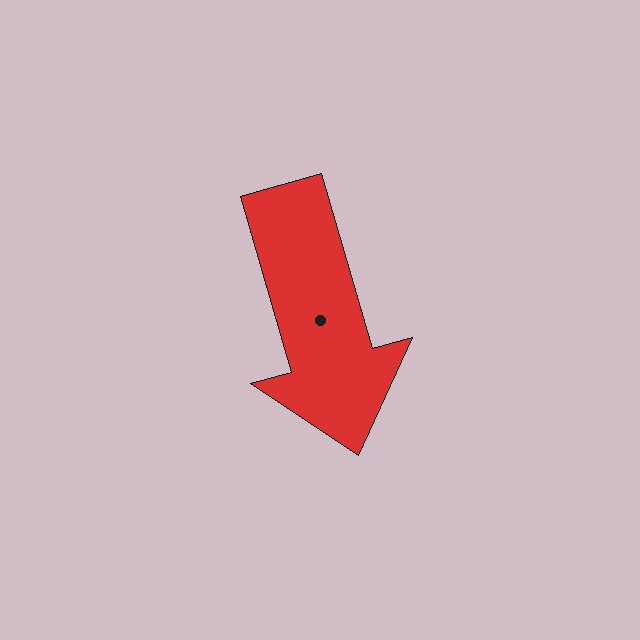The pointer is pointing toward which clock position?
Roughly 5 o'clock.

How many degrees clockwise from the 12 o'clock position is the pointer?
Approximately 164 degrees.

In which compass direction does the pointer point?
South.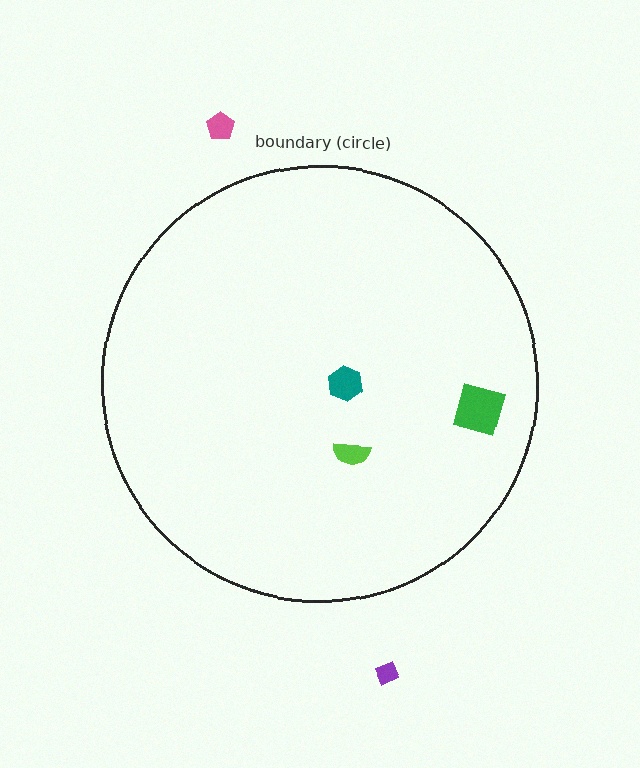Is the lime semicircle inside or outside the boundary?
Inside.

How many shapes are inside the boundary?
3 inside, 2 outside.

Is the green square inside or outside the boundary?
Inside.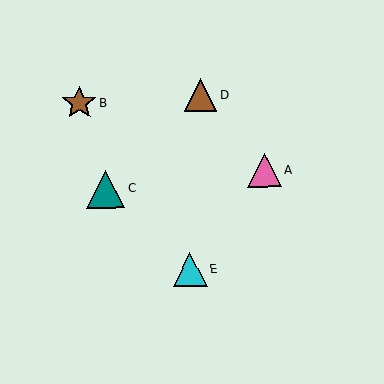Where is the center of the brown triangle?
The center of the brown triangle is at (201, 95).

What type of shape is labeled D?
Shape D is a brown triangle.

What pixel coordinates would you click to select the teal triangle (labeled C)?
Click at (106, 189) to select the teal triangle C.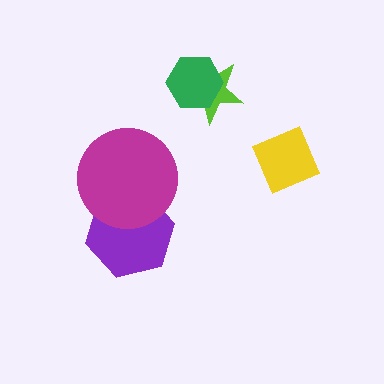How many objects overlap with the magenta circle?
1 object overlaps with the magenta circle.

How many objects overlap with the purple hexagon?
1 object overlaps with the purple hexagon.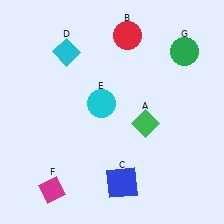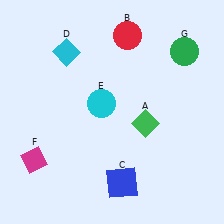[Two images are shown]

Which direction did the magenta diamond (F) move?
The magenta diamond (F) moved up.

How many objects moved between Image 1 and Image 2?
1 object moved between the two images.